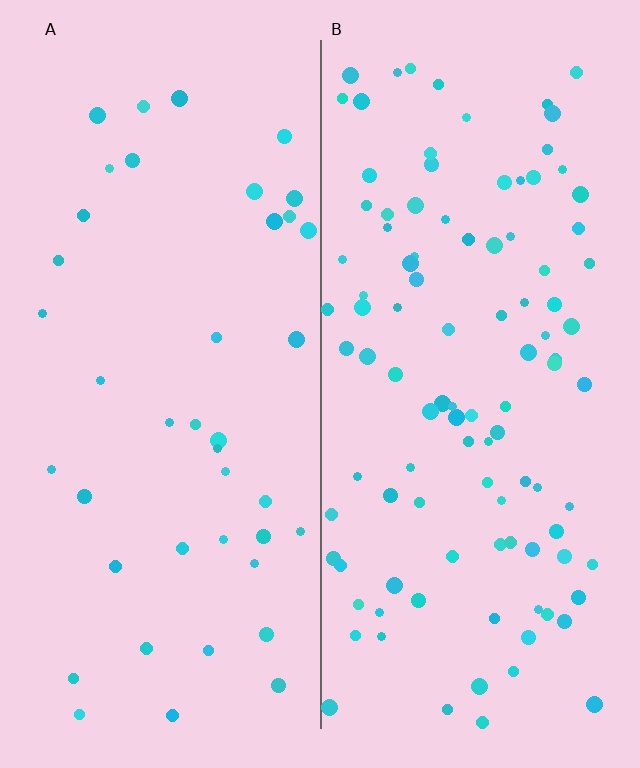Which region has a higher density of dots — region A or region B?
B (the right).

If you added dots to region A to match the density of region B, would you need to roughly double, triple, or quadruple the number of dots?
Approximately triple.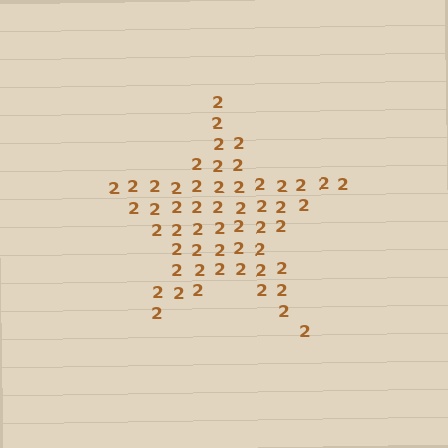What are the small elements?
The small elements are digit 2's.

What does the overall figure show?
The overall figure shows a star.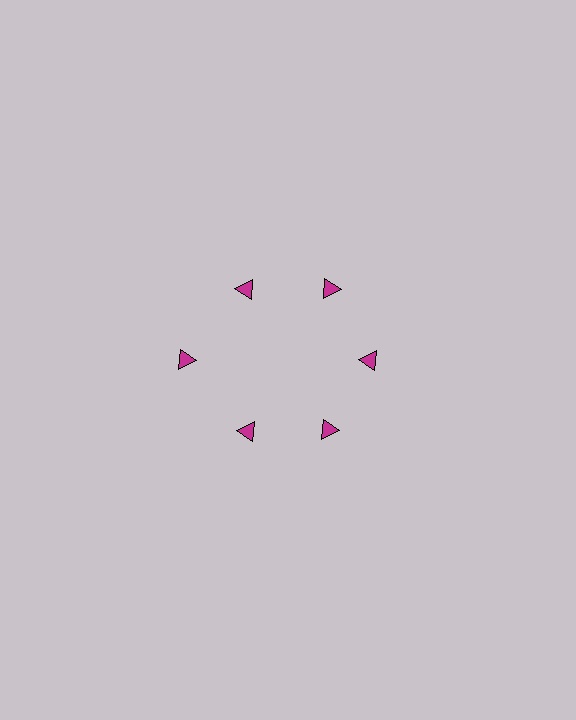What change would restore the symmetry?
The symmetry would be restored by moving it inward, back onto the ring so that all 6 triangles sit at equal angles and equal distance from the center.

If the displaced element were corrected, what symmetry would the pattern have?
It would have 6-fold rotational symmetry — the pattern would map onto itself every 60 degrees.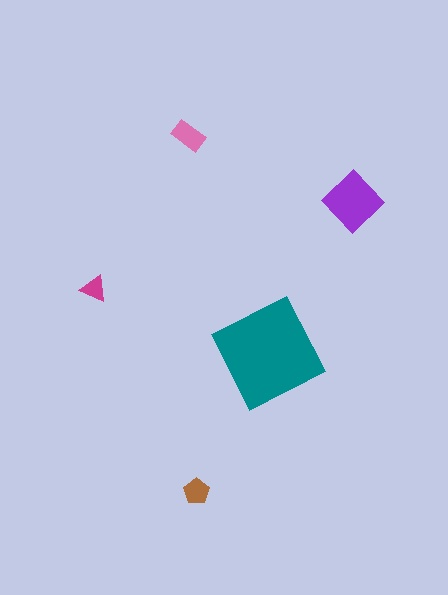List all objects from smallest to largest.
The magenta triangle, the brown pentagon, the pink rectangle, the purple diamond, the teal diamond.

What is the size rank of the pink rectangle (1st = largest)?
3rd.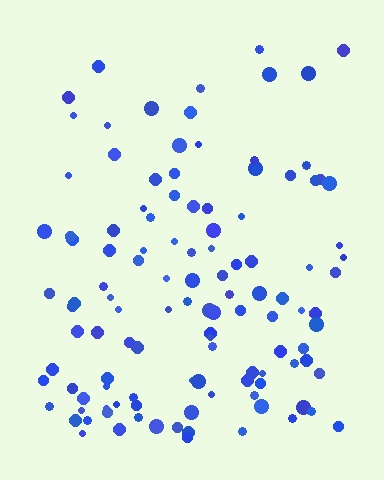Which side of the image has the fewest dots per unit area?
The top.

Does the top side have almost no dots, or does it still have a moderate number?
Still a moderate number, just noticeably fewer than the bottom.